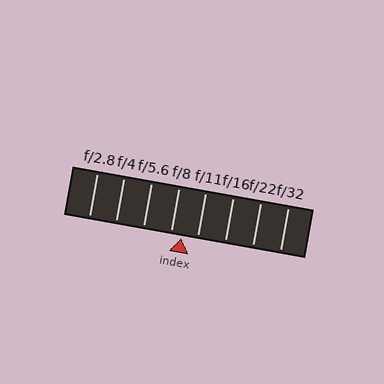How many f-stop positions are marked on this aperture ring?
There are 8 f-stop positions marked.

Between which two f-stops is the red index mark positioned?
The index mark is between f/8 and f/11.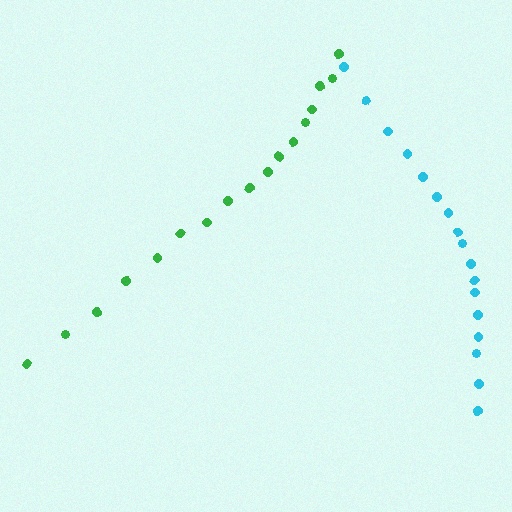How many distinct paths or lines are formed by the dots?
There are 2 distinct paths.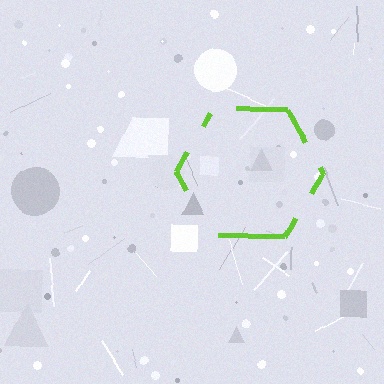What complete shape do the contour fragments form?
The contour fragments form a hexagon.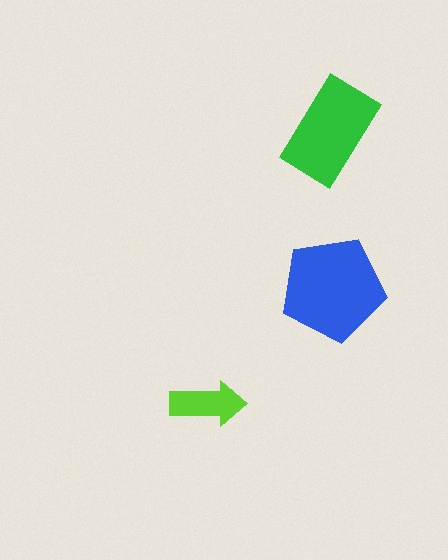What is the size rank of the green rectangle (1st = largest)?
2nd.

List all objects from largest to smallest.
The blue pentagon, the green rectangle, the lime arrow.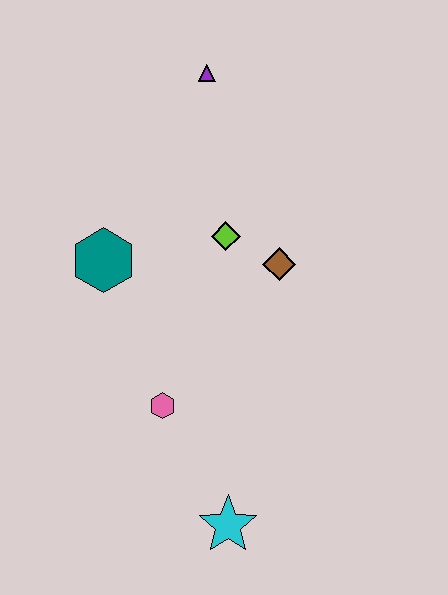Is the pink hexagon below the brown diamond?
Yes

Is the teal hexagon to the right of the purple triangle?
No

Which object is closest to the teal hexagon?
The lime diamond is closest to the teal hexagon.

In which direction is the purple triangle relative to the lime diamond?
The purple triangle is above the lime diamond.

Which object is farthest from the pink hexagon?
The purple triangle is farthest from the pink hexagon.